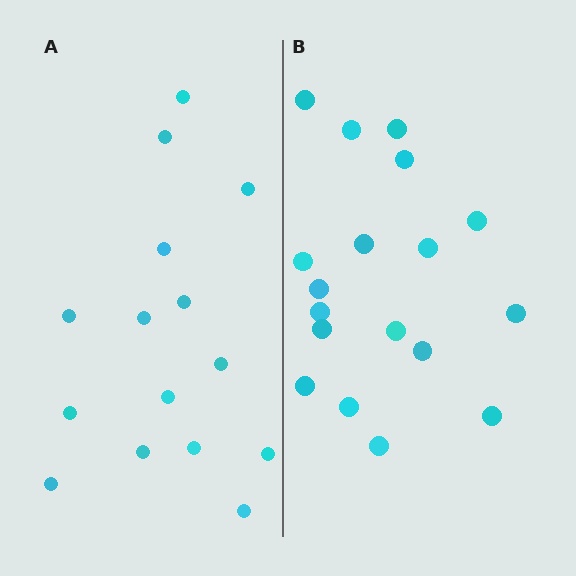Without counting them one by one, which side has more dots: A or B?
Region B (the right region) has more dots.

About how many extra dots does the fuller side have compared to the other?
Region B has just a few more — roughly 2 or 3 more dots than region A.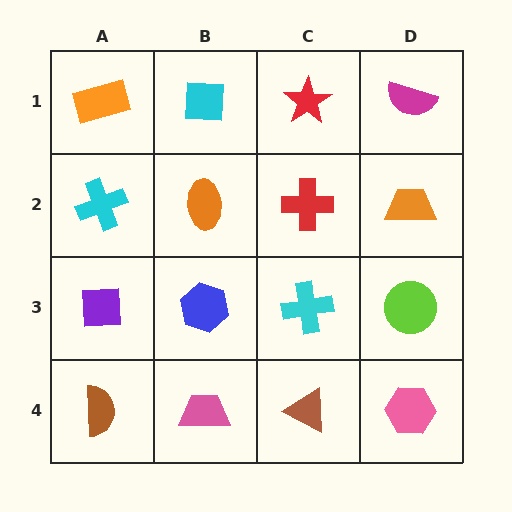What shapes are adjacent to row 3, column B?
An orange ellipse (row 2, column B), a pink trapezoid (row 4, column B), a purple square (row 3, column A), a cyan cross (row 3, column C).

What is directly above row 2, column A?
An orange rectangle.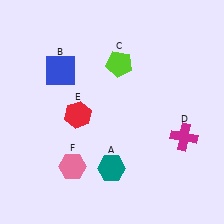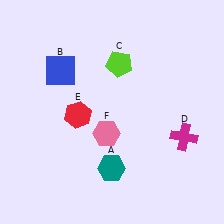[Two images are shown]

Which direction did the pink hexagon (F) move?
The pink hexagon (F) moved right.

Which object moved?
The pink hexagon (F) moved right.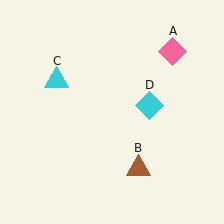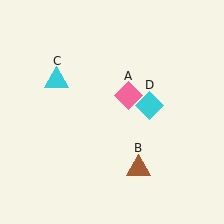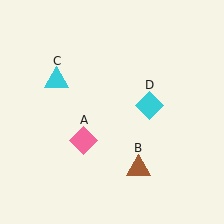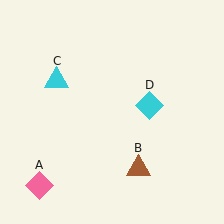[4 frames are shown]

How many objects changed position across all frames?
1 object changed position: pink diamond (object A).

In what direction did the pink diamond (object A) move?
The pink diamond (object A) moved down and to the left.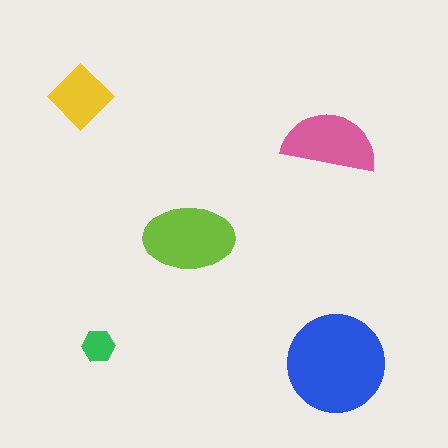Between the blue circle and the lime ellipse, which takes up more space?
The blue circle.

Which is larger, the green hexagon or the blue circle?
The blue circle.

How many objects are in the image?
There are 5 objects in the image.